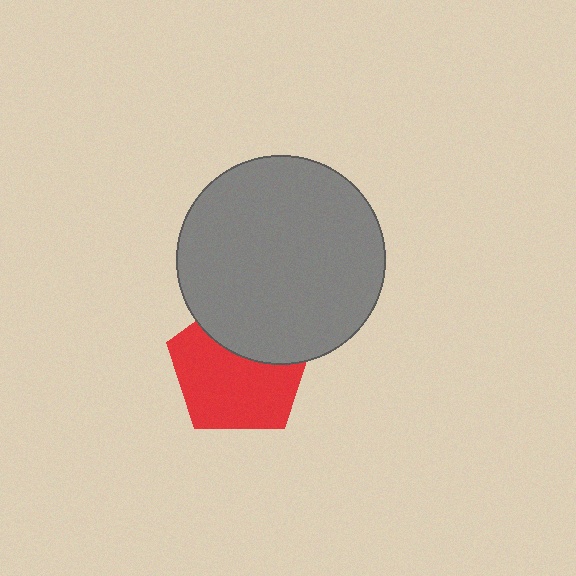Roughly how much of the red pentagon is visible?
About half of it is visible (roughly 65%).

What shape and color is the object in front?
The object in front is a gray circle.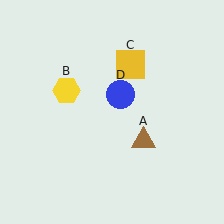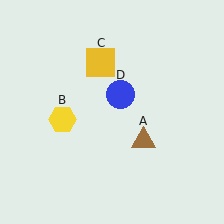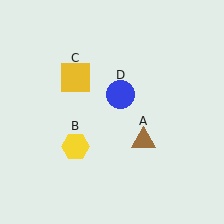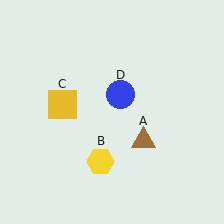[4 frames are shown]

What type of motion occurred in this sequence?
The yellow hexagon (object B), yellow square (object C) rotated counterclockwise around the center of the scene.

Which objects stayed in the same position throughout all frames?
Brown triangle (object A) and blue circle (object D) remained stationary.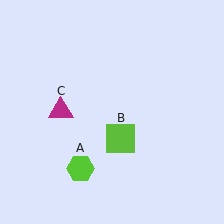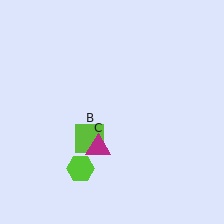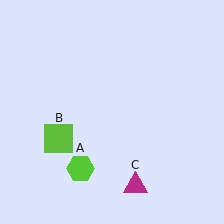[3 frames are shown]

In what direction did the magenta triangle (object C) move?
The magenta triangle (object C) moved down and to the right.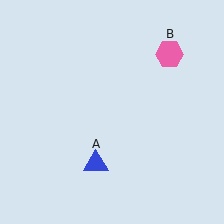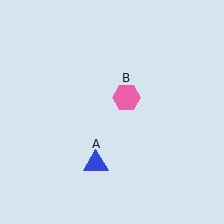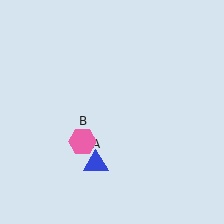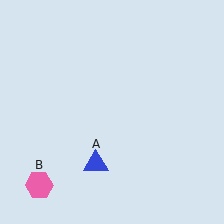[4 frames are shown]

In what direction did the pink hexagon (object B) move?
The pink hexagon (object B) moved down and to the left.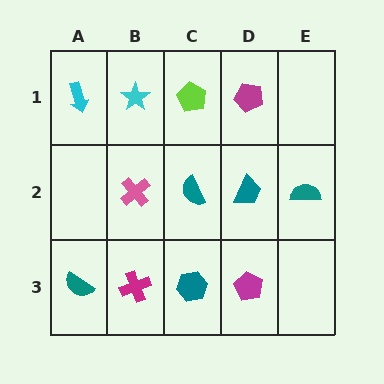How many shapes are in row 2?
4 shapes.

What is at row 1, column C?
A lime pentagon.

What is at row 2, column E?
A teal semicircle.